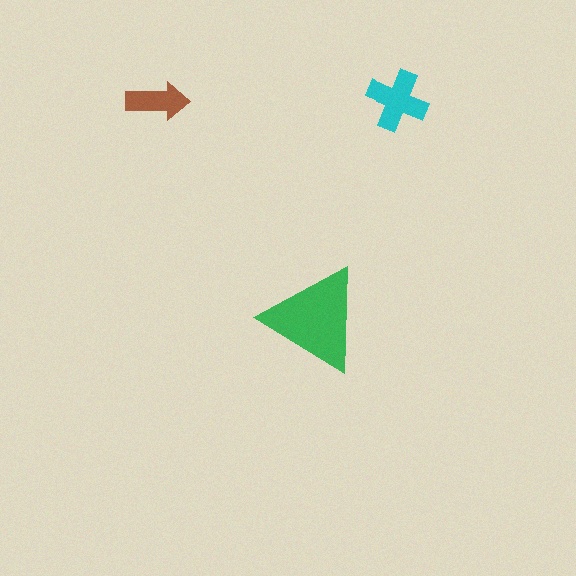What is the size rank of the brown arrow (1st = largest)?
3rd.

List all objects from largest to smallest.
The green triangle, the cyan cross, the brown arrow.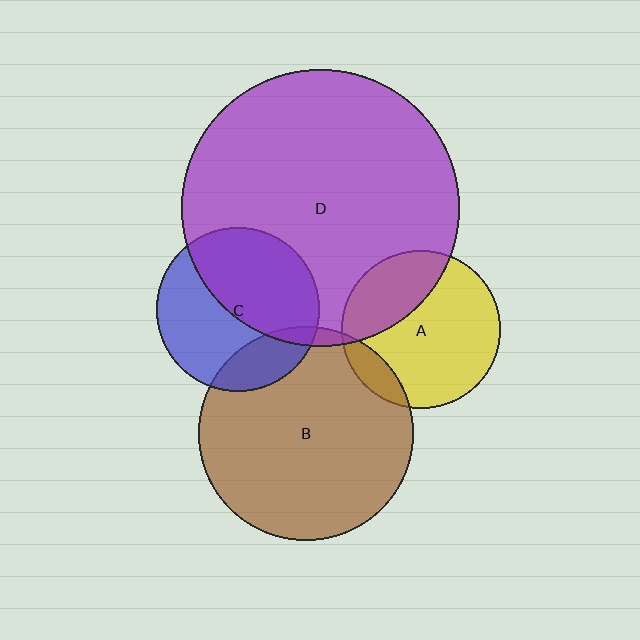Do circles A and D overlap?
Yes.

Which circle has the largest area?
Circle D (purple).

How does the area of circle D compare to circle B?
Approximately 1.7 times.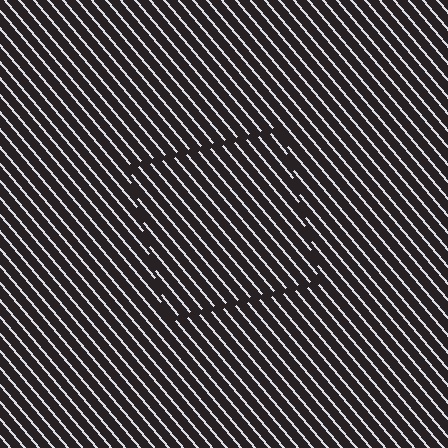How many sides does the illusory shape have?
4 sides — the line-ends trace a square.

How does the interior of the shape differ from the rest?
The interior of the shape contains the same grating, shifted by half a period — the contour is defined by the phase discontinuity where line-ends from the inner and outer gratings abut.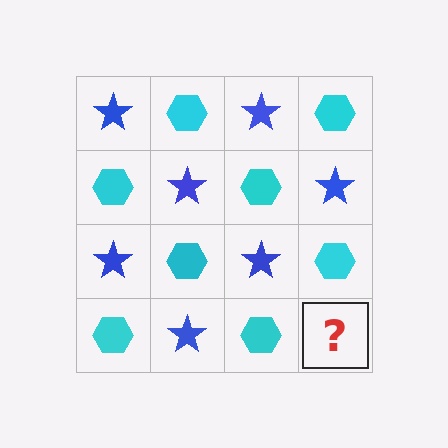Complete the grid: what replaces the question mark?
The question mark should be replaced with a blue star.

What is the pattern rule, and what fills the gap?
The rule is that it alternates blue star and cyan hexagon in a checkerboard pattern. The gap should be filled with a blue star.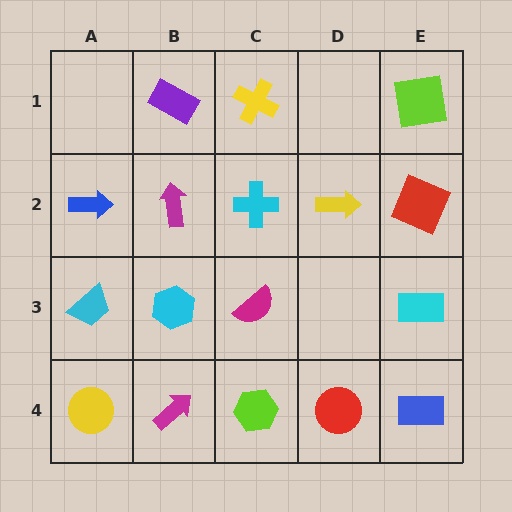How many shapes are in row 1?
3 shapes.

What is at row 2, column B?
A magenta arrow.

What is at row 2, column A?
A blue arrow.